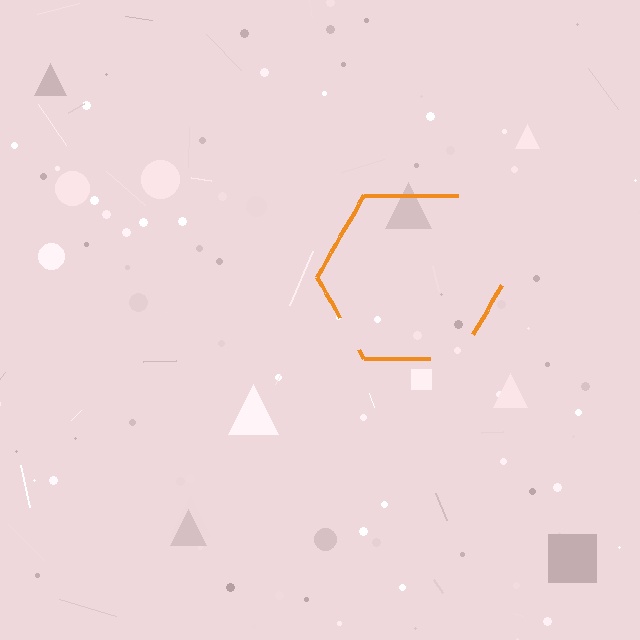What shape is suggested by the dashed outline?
The dashed outline suggests a hexagon.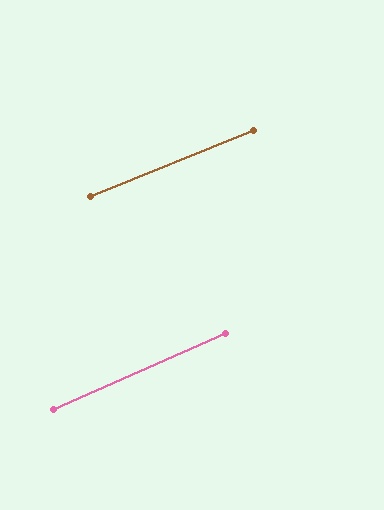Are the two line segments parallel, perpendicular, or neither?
Parallel — their directions differ by only 1.7°.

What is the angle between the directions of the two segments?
Approximately 2 degrees.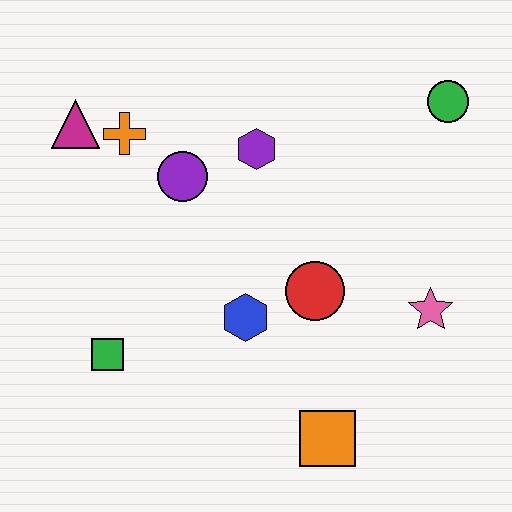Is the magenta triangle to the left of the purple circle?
Yes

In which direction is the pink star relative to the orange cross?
The pink star is to the right of the orange cross.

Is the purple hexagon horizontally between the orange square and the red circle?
No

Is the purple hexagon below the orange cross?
Yes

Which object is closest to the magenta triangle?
The orange cross is closest to the magenta triangle.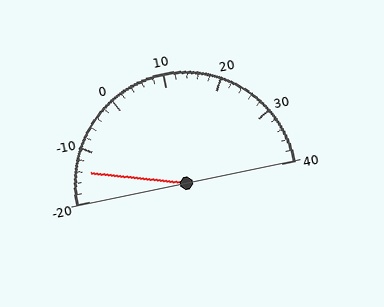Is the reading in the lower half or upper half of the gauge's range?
The reading is in the lower half of the range (-20 to 40).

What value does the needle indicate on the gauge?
The needle indicates approximately -14.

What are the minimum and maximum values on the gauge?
The gauge ranges from -20 to 40.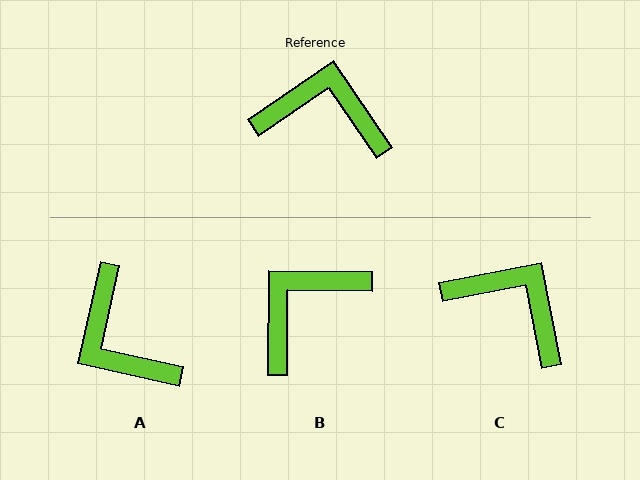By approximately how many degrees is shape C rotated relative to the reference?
Approximately 23 degrees clockwise.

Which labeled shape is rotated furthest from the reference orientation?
A, about 133 degrees away.